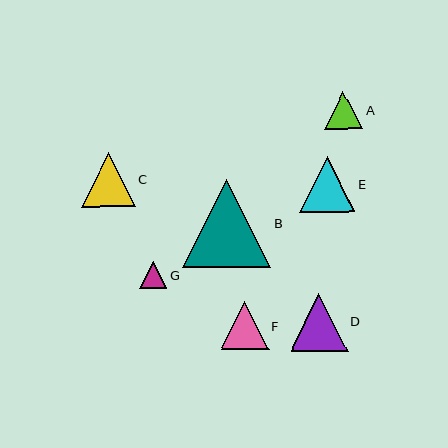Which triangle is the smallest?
Triangle G is the smallest with a size of approximately 28 pixels.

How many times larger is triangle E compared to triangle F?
Triangle E is approximately 1.2 times the size of triangle F.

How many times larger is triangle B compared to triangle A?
Triangle B is approximately 2.3 times the size of triangle A.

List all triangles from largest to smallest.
From largest to smallest: B, D, E, C, F, A, G.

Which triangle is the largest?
Triangle B is the largest with a size of approximately 88 pixels.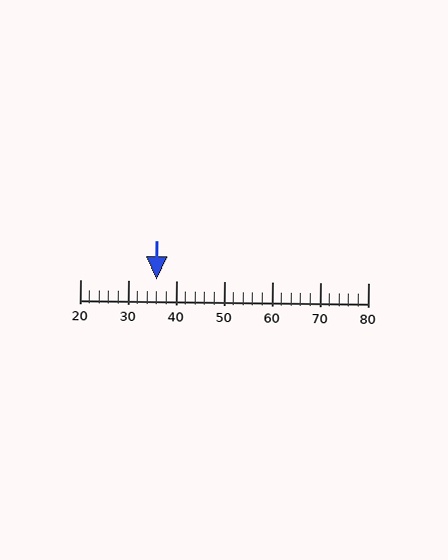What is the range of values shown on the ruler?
The ruler shows values from 20 to 80.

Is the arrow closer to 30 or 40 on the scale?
The arrow is closer to 40.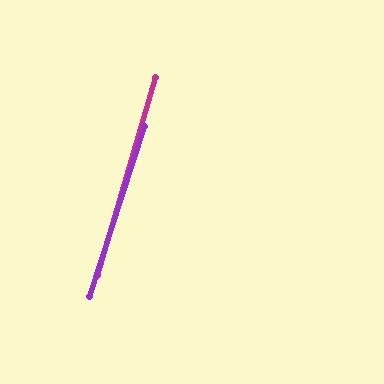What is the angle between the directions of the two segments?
Approximately 1 degree.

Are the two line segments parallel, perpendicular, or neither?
Parallel — their directions differ by only 1.5°.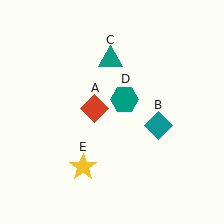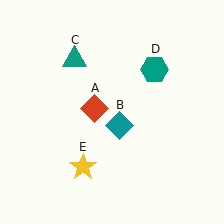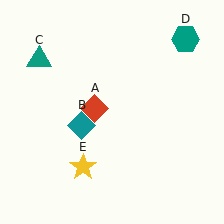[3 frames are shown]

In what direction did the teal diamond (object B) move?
The teal diamond (object B) moved left.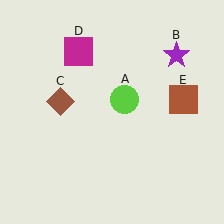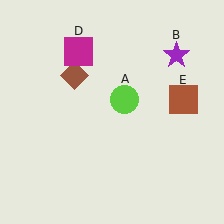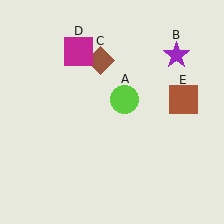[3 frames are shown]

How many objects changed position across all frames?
1 object changed position: brown diamond (object C).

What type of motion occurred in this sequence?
The brown diamond (object C) rotated clockwise around the center of the scene.